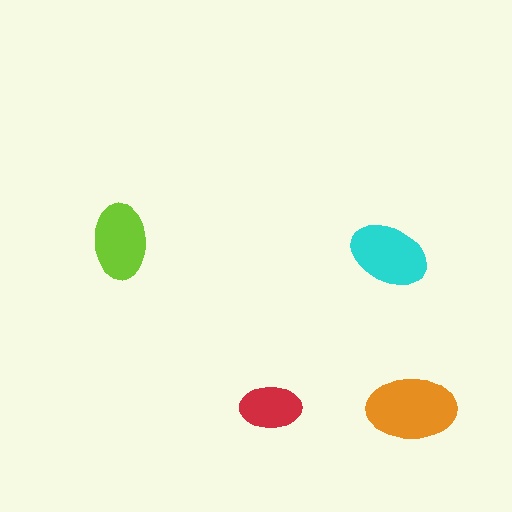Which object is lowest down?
The orange ellipse is bottommost.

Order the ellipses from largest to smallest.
the orange one, the cyan one, the lime one, the red one.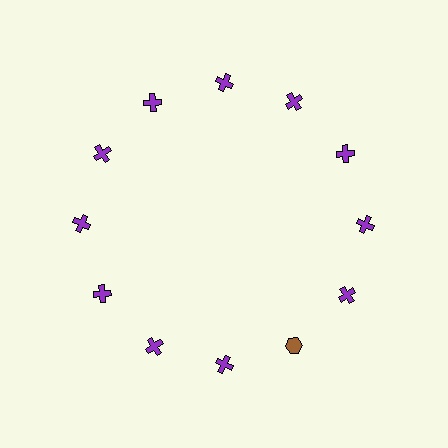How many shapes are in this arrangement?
There are 12 shapes arranged in a ring pattern.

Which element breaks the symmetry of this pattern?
The brown hexagon at roughly the 5 o'clock position breaks the symmetry. All other shapes are purple crosses.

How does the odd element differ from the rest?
It differs in both color (brown instead of purple) and shape (hexagon instead of cross).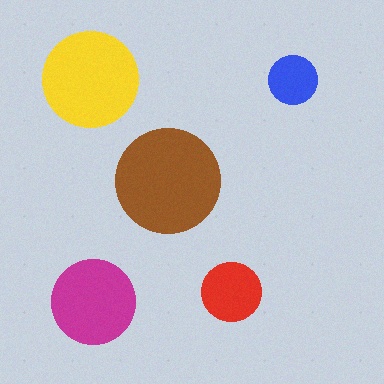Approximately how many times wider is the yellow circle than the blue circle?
About 2 times wider.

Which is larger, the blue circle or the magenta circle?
The magenta one.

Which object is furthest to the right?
The blue circle is rightmost.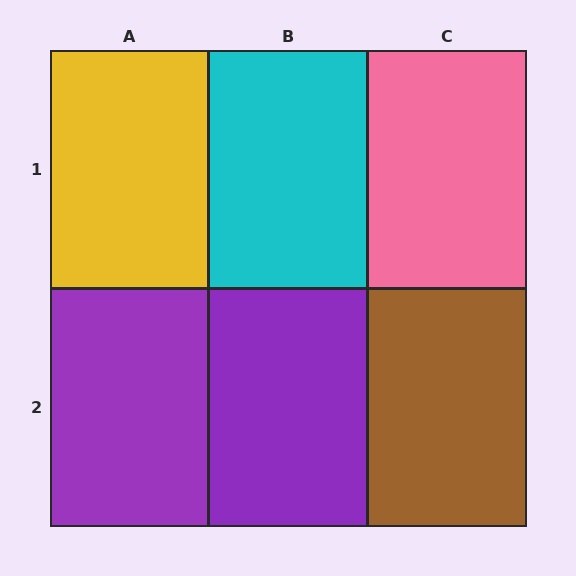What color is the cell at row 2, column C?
Brown.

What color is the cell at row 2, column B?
Purple.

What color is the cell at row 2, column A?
Purple.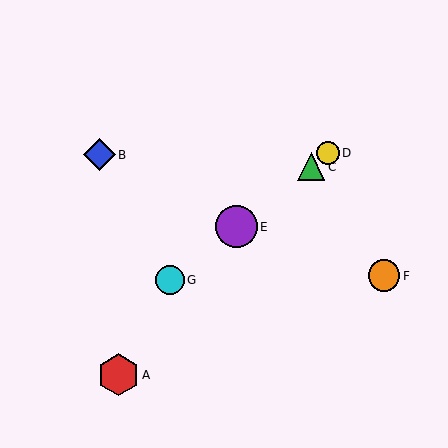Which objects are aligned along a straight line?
Objects C, D, E, G are aligned along a straight line.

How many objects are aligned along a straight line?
4 objects (C, D, E, G) are aligned along a straight line.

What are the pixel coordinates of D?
Object D is at (328, 153).